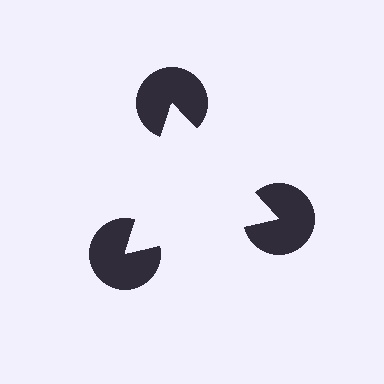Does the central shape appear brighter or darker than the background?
It typically appears slightly brighter than the background, even though no actual brightness change is drawn.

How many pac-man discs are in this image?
There are 3 — one at each vertex of the illusory triangle.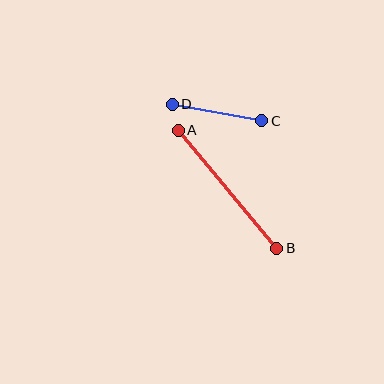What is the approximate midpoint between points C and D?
The midpoint is at approximately (217, 112) pixels.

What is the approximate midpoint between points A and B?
The midpoint is at approximately (227, 189) pixels.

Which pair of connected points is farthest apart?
Points A and B are farthest apart.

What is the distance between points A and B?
The distance is approximately 154 pixels.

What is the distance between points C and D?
The distance is approximately 91 pixels.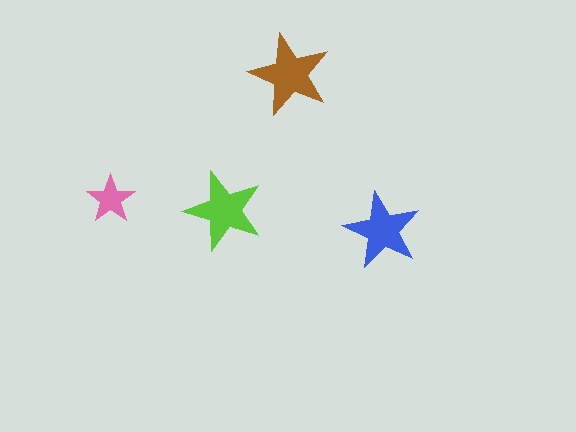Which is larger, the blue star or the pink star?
The blue one.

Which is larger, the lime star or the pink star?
The lime one.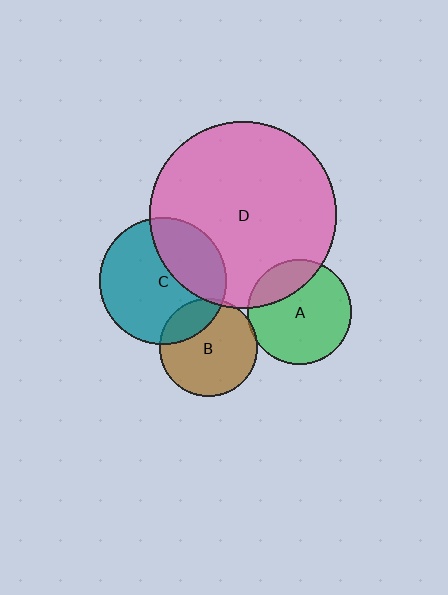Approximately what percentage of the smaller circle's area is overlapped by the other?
Approximately 25%.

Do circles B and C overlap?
Yes.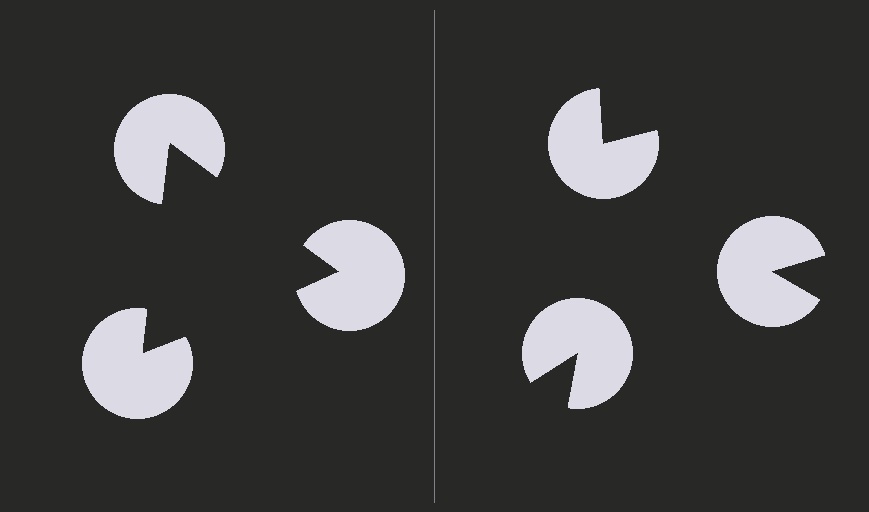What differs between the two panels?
The pac-man discs are positioned identically on both sides; only the wedge orientations differ. On the left they align to a triangle; on the right they are misaligned.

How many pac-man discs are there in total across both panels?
6 — 3 on each side.